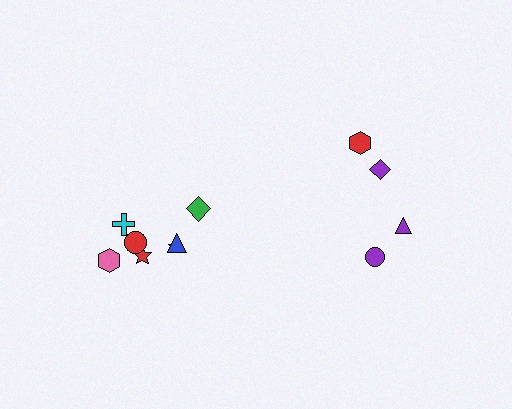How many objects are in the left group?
There are 7 objects.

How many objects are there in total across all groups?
There are 11 objects.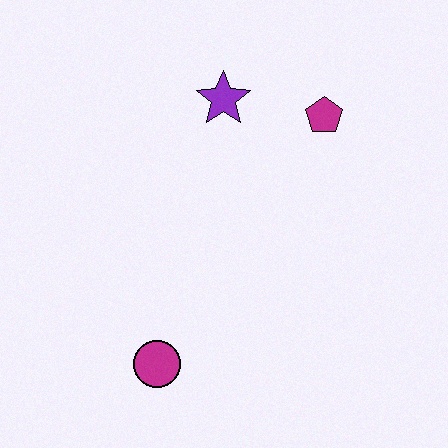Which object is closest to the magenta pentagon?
The purple star is closest to the magenta pentagon.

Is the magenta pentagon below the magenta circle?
No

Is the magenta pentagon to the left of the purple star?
No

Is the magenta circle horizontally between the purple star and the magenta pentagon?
No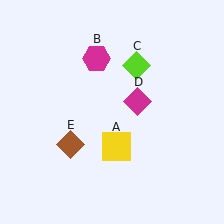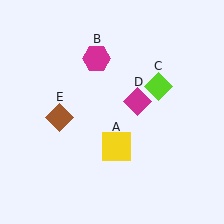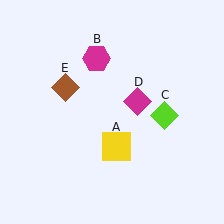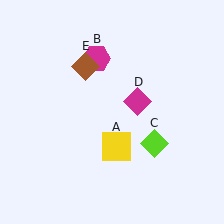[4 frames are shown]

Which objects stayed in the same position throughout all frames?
Yellow square (object A) and magenta hexagon (object B) and magenta diamond (object D) remained stationary.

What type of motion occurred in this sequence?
The lime diamond (object C), brown diamond (object E) rotated clockwise around the center of the scene.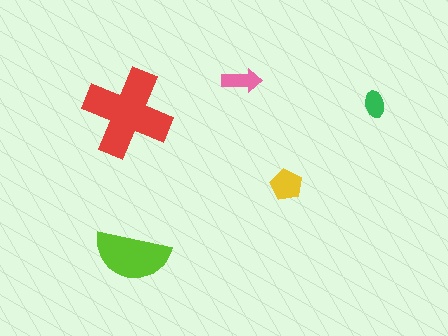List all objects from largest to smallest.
The red cross, the lime semicircle, the yellow pentagon, the pink arrow, the green ellipse.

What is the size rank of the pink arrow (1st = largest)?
4th.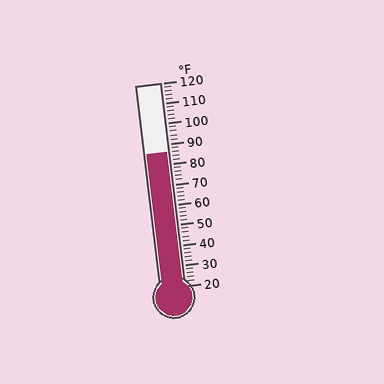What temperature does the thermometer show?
The thermometer shows approximately 86°F.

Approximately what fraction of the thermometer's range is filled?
The thermometer is filled to approximately 65% of its range.